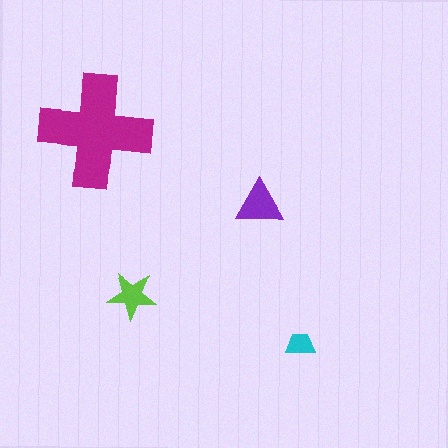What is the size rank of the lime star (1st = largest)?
3rd.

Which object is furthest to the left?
The magenta cross is leftmost.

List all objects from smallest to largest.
The cyan trapezoid, the lime star, the purple triangle, the magenta cross.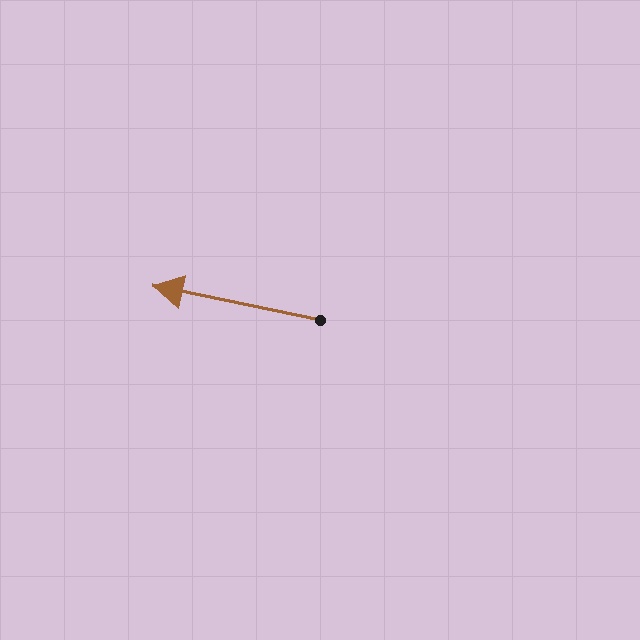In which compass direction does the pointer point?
West.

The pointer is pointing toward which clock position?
Roughly 9 o'clock.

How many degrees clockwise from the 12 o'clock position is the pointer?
Approximately 281 degrees.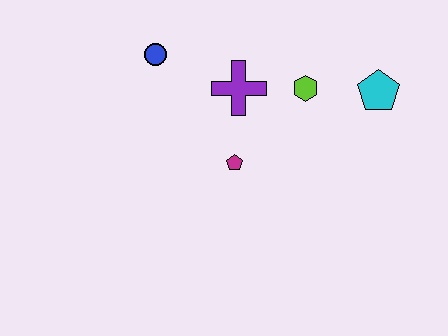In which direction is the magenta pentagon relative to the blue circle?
The magenta pentagon is below the blue circle.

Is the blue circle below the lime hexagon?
No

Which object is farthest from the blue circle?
The cyan pentagon is farthest from the blue circle.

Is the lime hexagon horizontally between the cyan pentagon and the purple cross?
Yes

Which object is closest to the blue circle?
The purple cross is closest to the blue circle.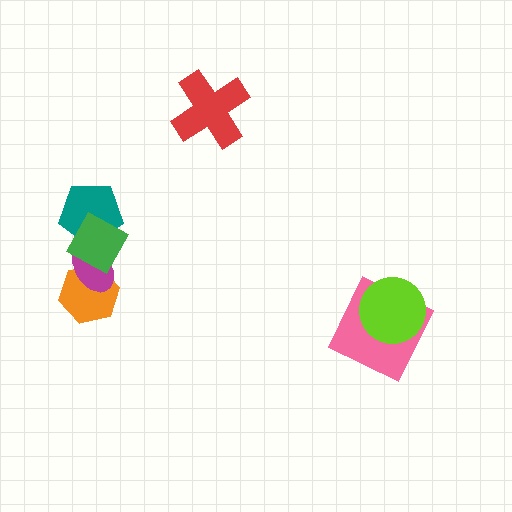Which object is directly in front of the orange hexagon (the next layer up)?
The magenta ellipse is directly in front of the orange hexagon.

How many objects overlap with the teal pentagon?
2 objects overlap with the teal pentagon.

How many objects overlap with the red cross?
0 objects overlap with the red cross.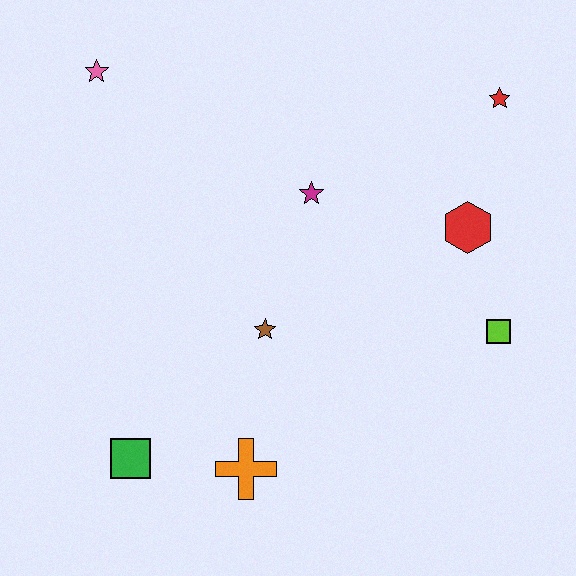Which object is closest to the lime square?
The red hexagon is closest to the lime square.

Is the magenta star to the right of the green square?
Yes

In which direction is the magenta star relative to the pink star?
The magenta star is to the right of the pink star.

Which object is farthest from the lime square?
The pink star is farthest from the lime square.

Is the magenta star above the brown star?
Yes